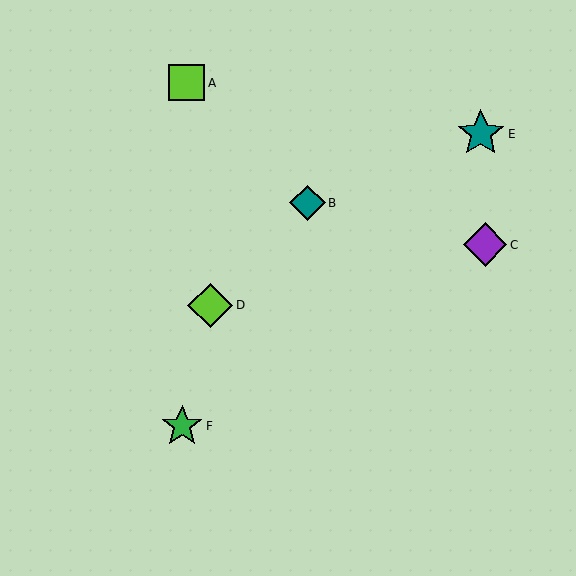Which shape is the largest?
The teal star (labeled E) is the largest.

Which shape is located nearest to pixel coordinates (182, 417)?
The green star (labeled F) at (182, 426) is nearest to that location.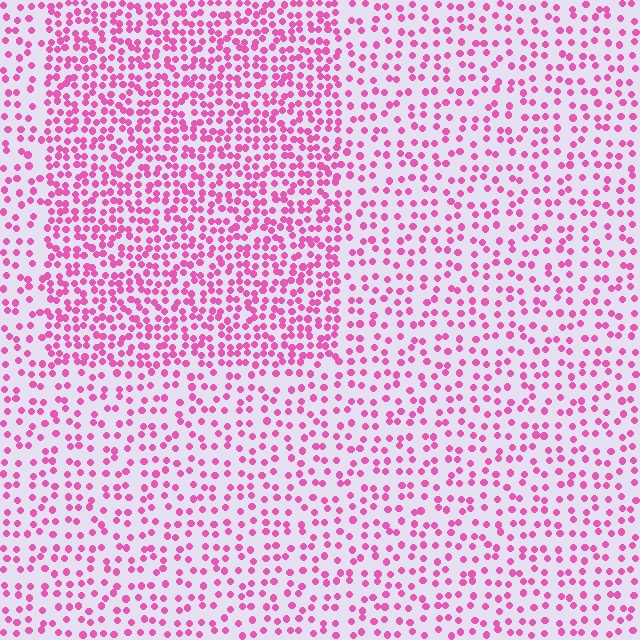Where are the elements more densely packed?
The elements are more densely packed inside the rectangle boundary.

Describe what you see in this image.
The image contains small pink elements arranged at two different densities. A rectangle-shaped region is visible where the elements are more densely packed than the surrounding area.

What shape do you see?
I see a rectangle.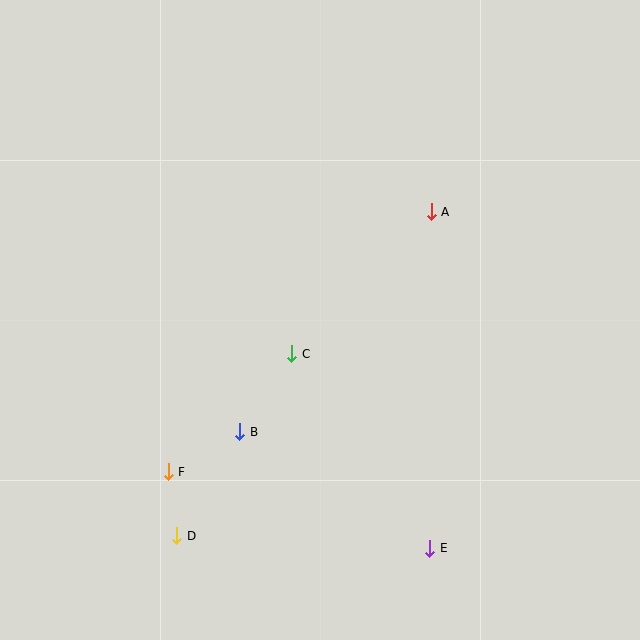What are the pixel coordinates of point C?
Point C is at (292, 354).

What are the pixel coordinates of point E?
Point E is at (430, 548).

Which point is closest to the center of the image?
Point C at (292, 354) is closest to the center.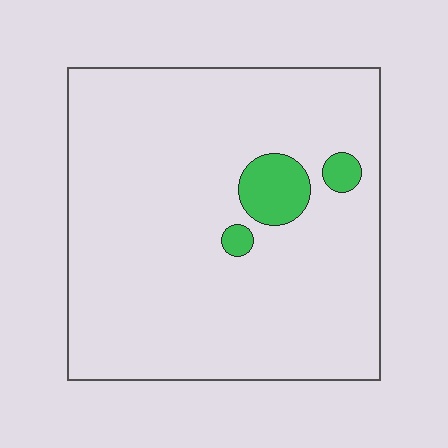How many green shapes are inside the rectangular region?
3.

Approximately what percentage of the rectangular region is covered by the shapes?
Approximately 5%.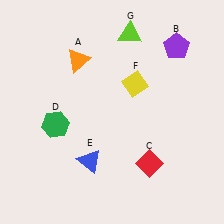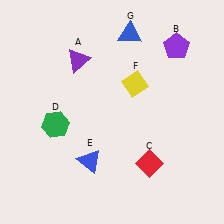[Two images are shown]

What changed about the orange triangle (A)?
In Image 1, A is orange. In Image 2, it changed to purple.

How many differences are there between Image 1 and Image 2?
There are 2 differences between the two images.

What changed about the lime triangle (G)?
In Image 1, G is lime. In Image 2, it changed to blue.